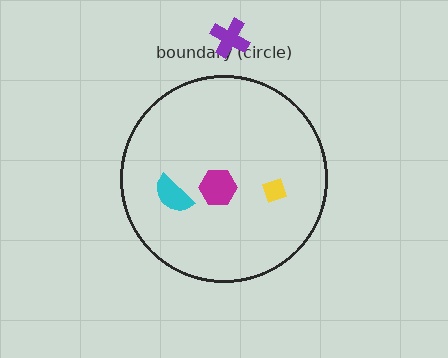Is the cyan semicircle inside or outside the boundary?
Inside.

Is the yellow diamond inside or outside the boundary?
Inside.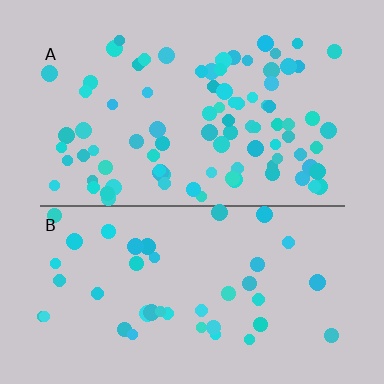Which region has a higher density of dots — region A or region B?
A (the top).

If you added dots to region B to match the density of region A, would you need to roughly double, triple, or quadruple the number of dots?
Approximately double.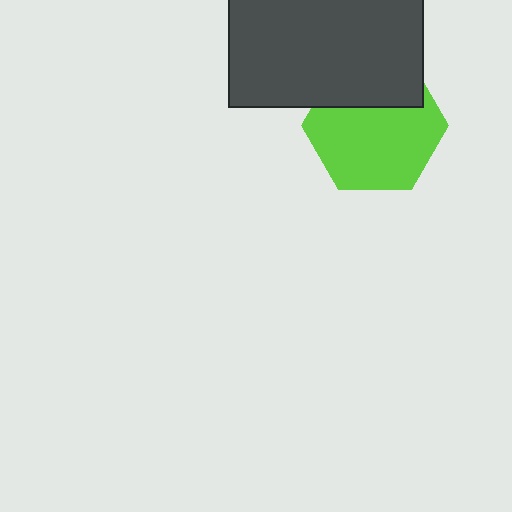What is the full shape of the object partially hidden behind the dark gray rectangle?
The partially hidden object is a lime hexagon.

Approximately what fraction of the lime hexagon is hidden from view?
Roughly 31% of the lime hexagon is hidden behind the dark gray rectangle.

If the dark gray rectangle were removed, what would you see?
You would see the complete lime hexagon.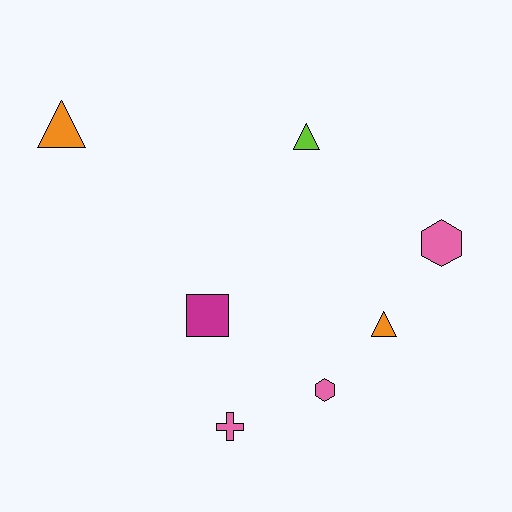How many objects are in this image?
There are 7 objects.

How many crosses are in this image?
There is 1 cross.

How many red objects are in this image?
There are no red objects.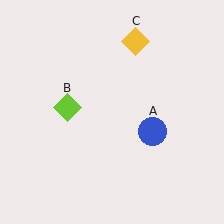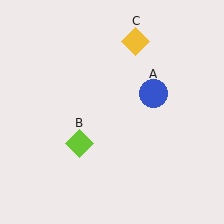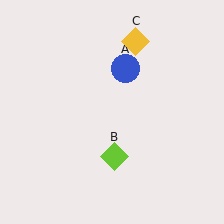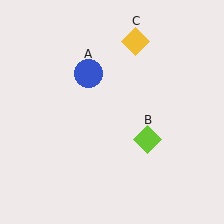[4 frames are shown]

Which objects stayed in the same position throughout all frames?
Yellow diamond (object C) remained stationary.